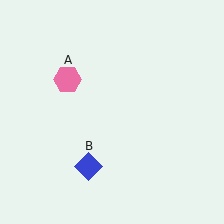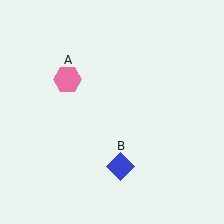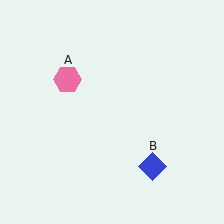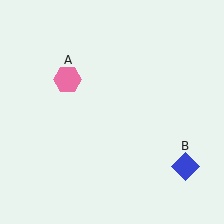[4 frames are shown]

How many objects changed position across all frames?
1 object changed position: blue diamond (object B).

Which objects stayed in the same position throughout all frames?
Pink hexagon (object A) remained stationary.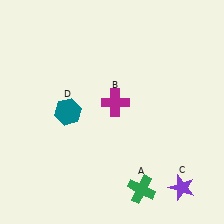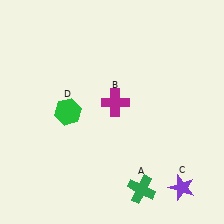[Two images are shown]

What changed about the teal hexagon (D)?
In Image 1, D is teal. In Image 2, it changed to green.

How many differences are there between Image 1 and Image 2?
There is 1 difference between the two images.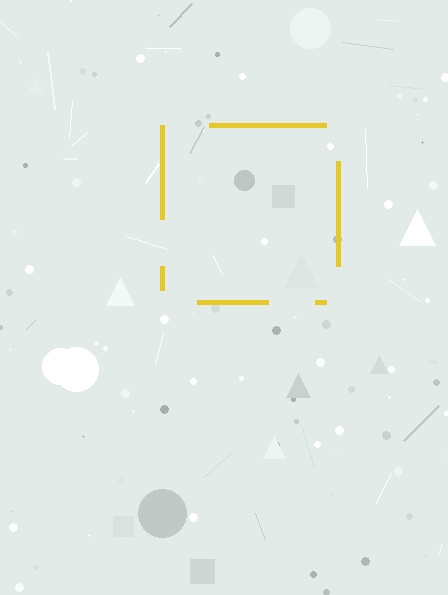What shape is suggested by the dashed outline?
The dashed outline suggests a square.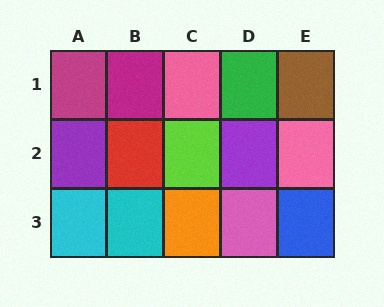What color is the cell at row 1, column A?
Magenta.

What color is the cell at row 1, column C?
Pink.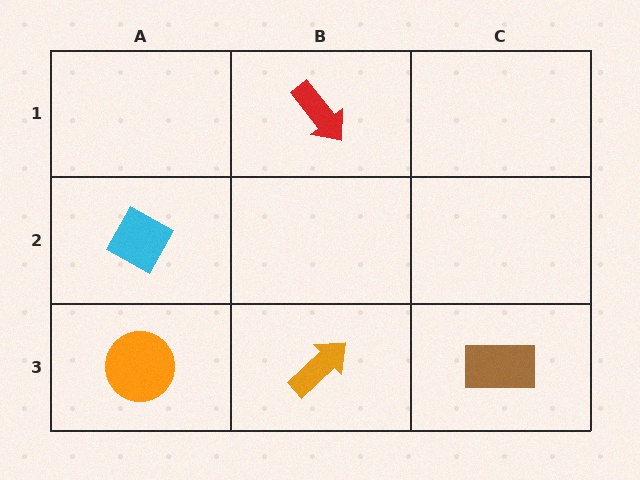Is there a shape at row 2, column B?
No, that cell is empty.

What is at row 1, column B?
A red arrow.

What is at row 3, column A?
An orange circle.